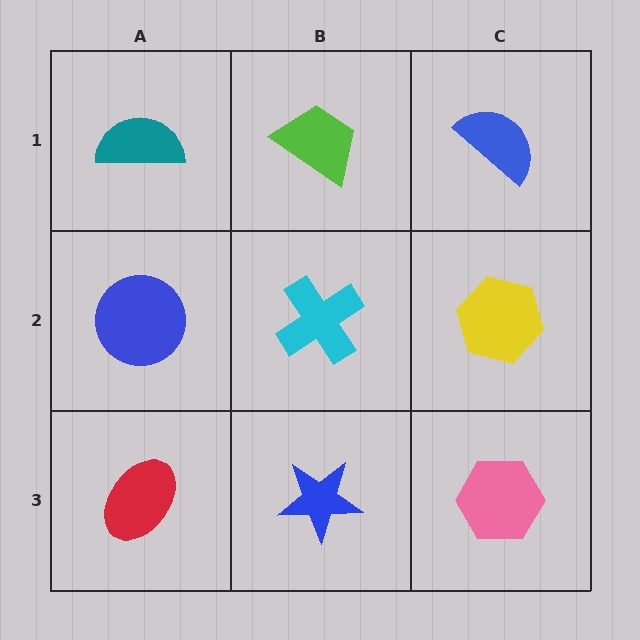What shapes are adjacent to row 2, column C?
A blue semicircle (row 1, column C), a pink hexagon (row 3, column C), a cyan cross (row 2, column B).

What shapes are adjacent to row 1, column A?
A blue circle (row 2, column A), a lime trapezoid (row 1, column B).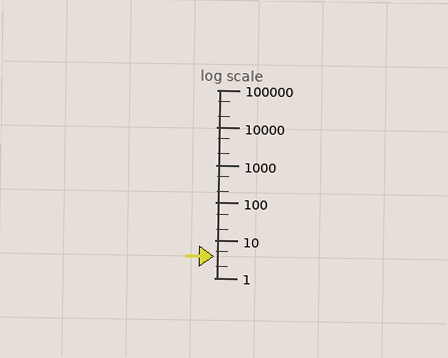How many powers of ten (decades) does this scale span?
The scale spans 5 decades, from 1 to 100000.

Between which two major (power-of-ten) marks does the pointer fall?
The pointer is between 1 and 10.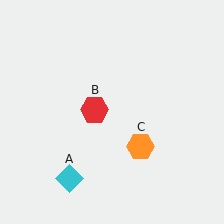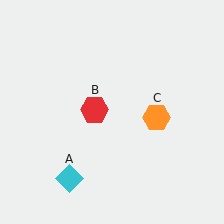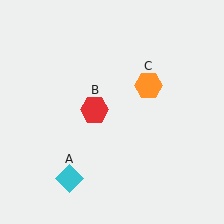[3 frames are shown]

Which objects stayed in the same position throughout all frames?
Cyan diamond (object A) and red hexagon (object B) remained stationary.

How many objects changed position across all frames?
1 object changed position: orange hexagon (object C).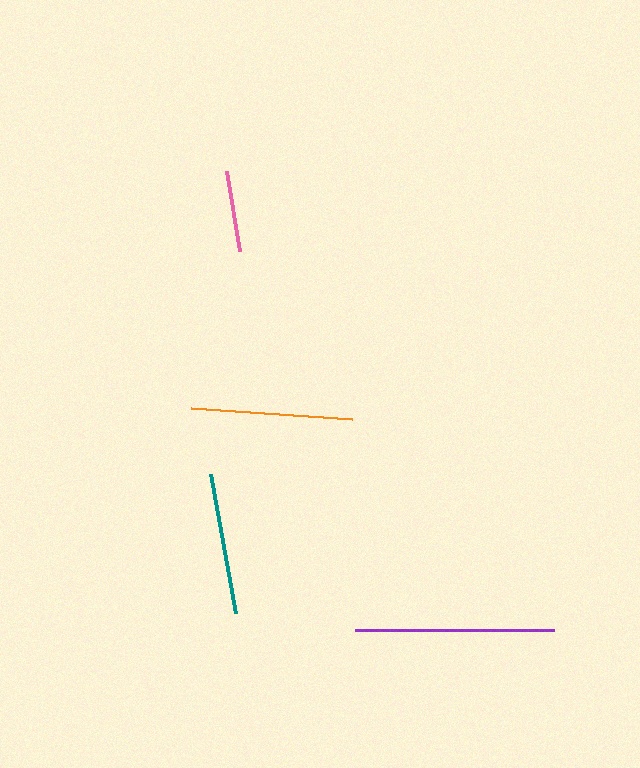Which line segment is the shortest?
The pink line is the shortest at approximately 81 pixels.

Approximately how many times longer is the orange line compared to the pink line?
The orange line is approximately 2.0 times the length of the pink line.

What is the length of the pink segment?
The pink segment is approximately 81 pixels long.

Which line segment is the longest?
The purple line is the longest at approximately 199 pixels.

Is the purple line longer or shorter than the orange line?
The purple line is longer than the orange line.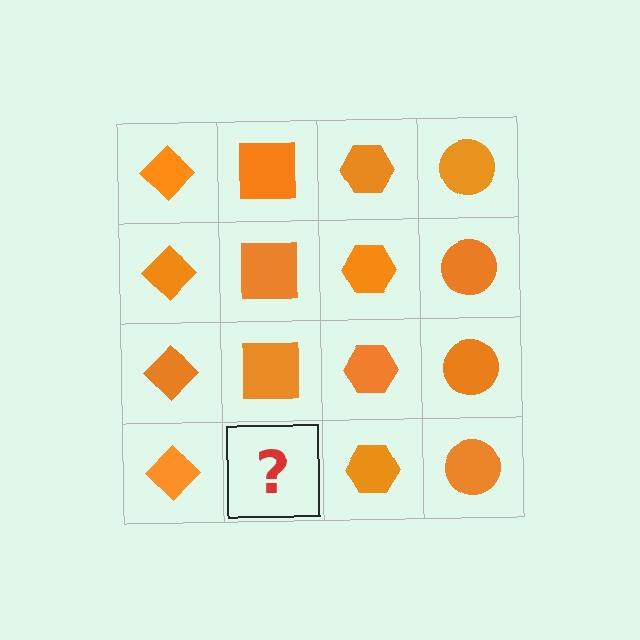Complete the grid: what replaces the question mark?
The question mark should be replaced with an orange square.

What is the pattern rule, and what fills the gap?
The rule is that each column has a consistent shape. The gap should be filled with an orange square.